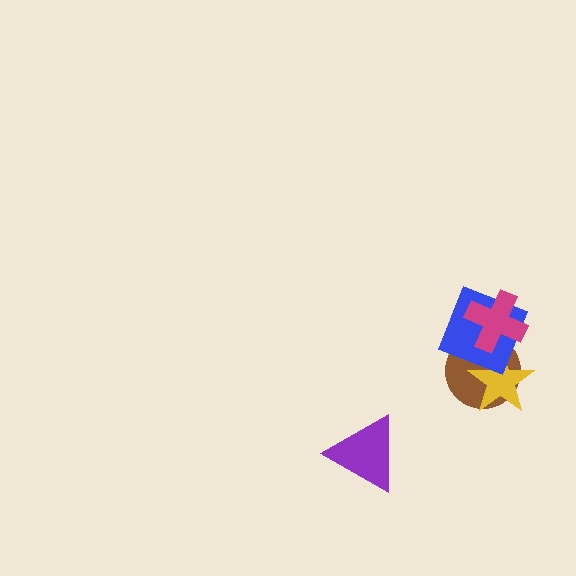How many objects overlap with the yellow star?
2 objects overlap with the yellow star.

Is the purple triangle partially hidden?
No, no other shape covers it.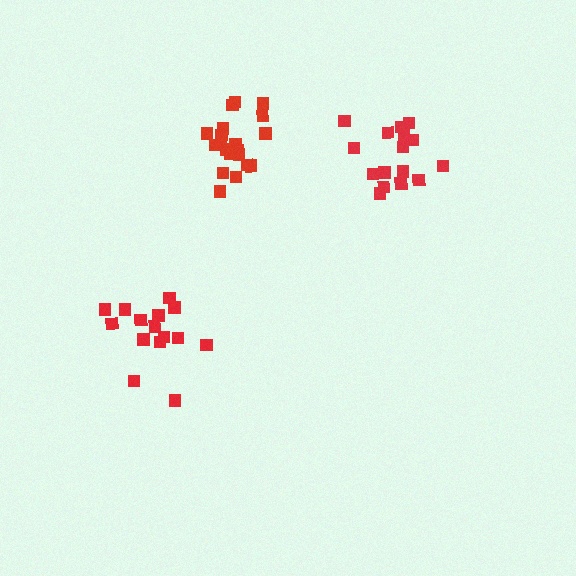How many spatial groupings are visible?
There are 3 spatial groupings.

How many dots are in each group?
Group 1: 15 dots, Group 2: 20 dots, Group 3: 16 dots (51 total).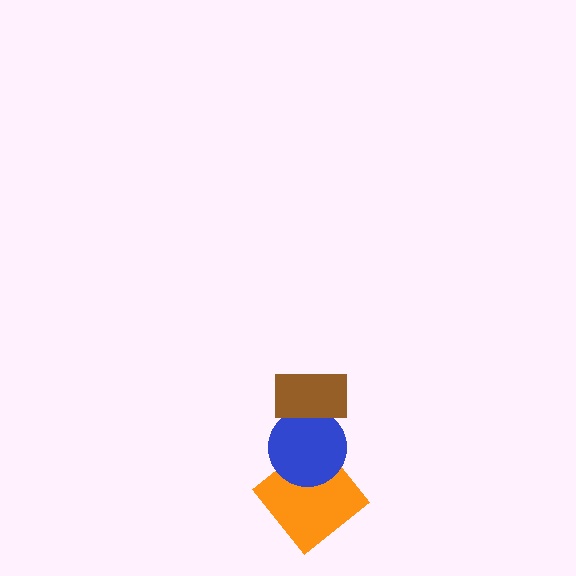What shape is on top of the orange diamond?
The blue circle is on top of the orange diamond.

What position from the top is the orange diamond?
The orange diamond is 3rd from the top.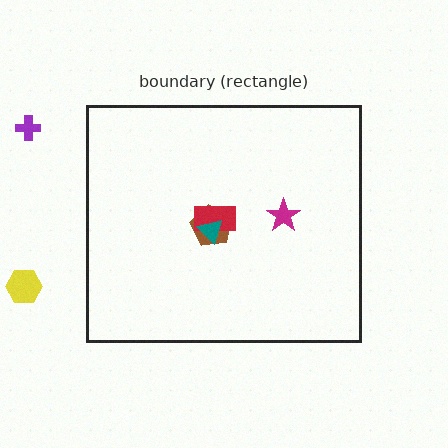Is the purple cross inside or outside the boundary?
Outside.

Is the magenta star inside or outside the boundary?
Inside.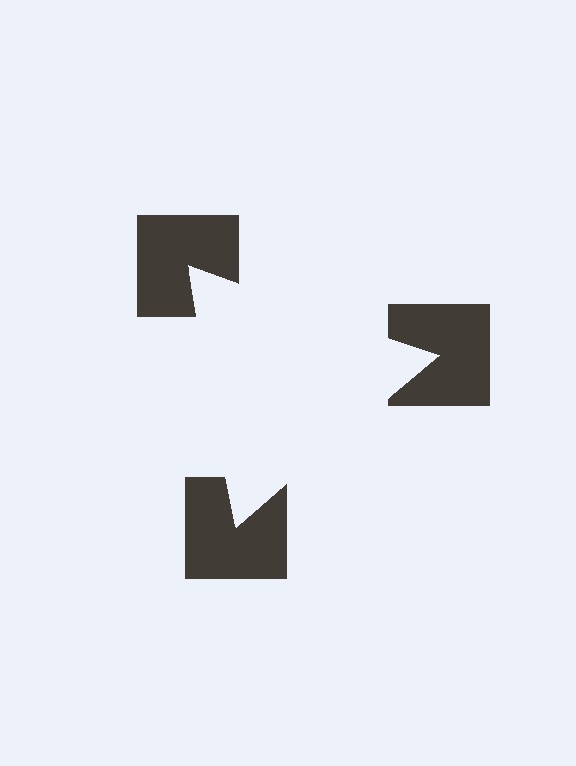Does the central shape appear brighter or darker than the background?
It typically appears slightly brighter than the background, even though no actual brightness change is drawn.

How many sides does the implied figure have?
3 sides.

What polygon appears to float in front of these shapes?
An illusory triangle — its edges are inferred from the aligned wedge cuts in the notched squares, not physically drawn.